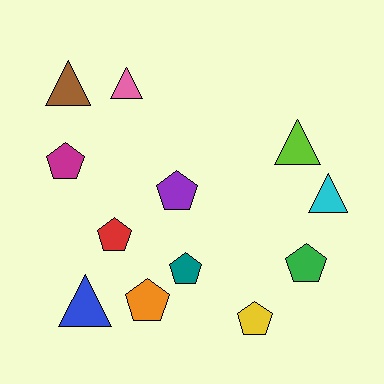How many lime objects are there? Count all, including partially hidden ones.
There is 1 lime object.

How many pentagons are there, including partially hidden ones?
There are 7 pentagons.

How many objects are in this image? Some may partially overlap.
There are 12 objects.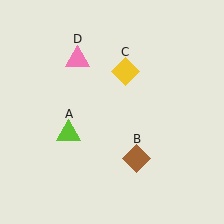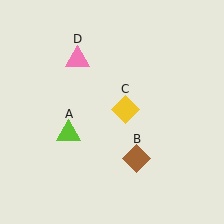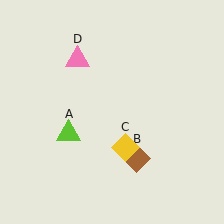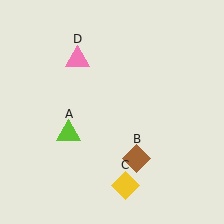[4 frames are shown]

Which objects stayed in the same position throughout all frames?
Lime triangle (object A) and brown diamond (object B) and pink triangle (object D) remained stationary.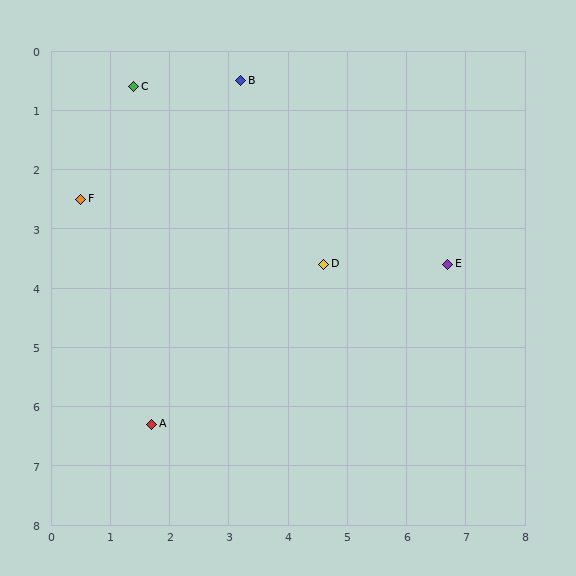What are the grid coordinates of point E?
Point E is at approximately (6.7, 3.6).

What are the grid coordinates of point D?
Point D is at approximately (4.6, 3.6).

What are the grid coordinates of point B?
Point B is at approximately (3.2, 0.5).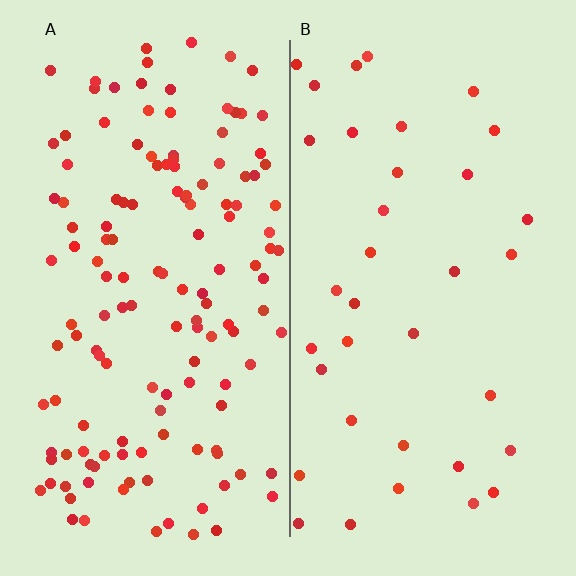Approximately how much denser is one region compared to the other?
Approximately 3.9× — region A over region B.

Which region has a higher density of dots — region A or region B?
A (the left).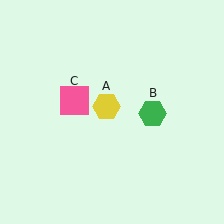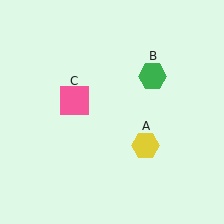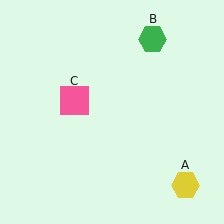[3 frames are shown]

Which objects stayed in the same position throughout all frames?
Pink square (object C) remained stationary.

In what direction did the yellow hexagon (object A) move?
The yellow hexagon (object A) moved down and to the right.